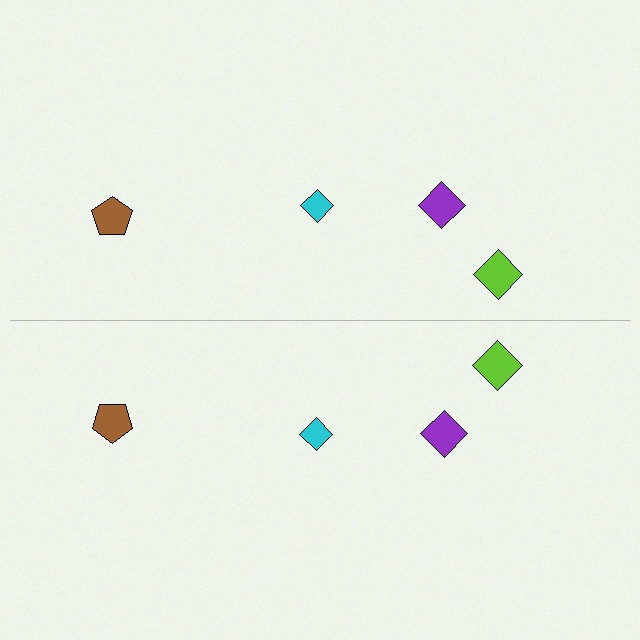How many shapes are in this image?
There are 8 shapes in this image.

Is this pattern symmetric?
Yes, this pattern has bilateral (reflection) symmetry.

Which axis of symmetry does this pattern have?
The pattern has a horizontal axis of symmetry running through the center of the image.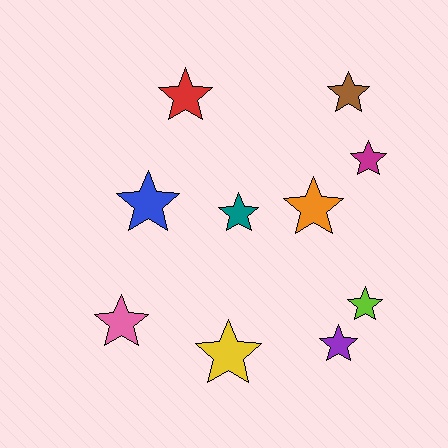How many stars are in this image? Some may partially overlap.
There are 10 stars.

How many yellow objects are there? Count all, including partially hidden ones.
There is 1 yellow object.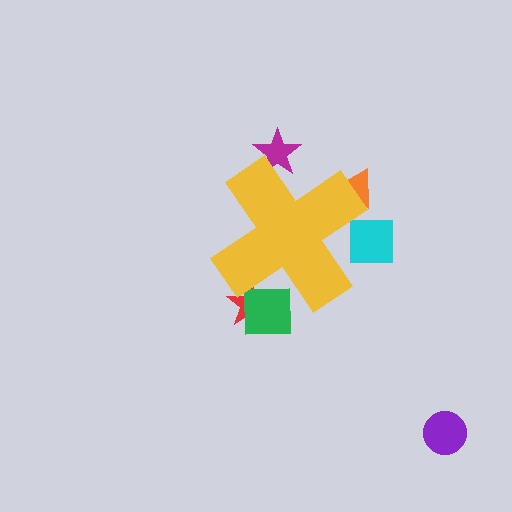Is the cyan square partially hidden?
Yes, the cyan square is partially hidden behind the yellow cross.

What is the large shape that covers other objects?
A yellow cross.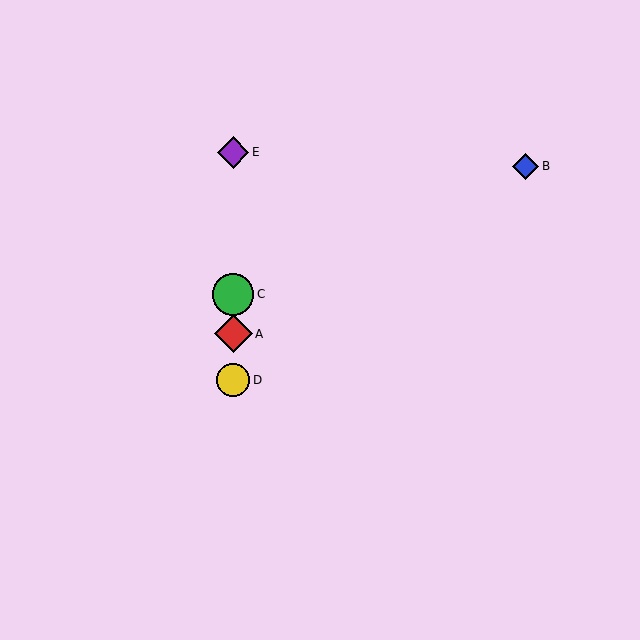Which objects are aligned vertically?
Objects A, C, D, E are aligned vertically.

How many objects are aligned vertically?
4 objects (A, C, D, E) are aligned vertically.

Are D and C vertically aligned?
Yes, both are at x≈233.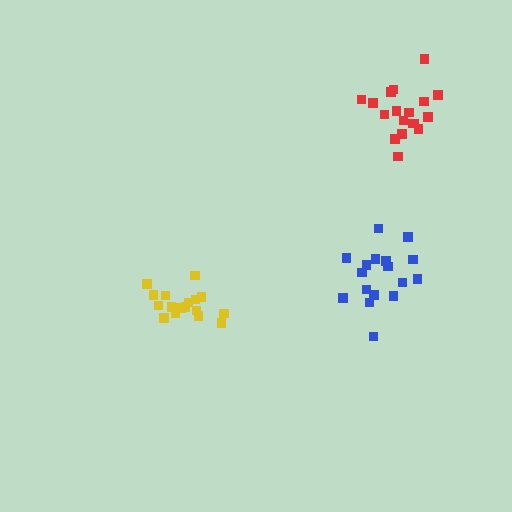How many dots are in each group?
Group 1: 18 dots, Group 2: 17 dots, Group 3: 17 dots (52 total).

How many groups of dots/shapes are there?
There are 3 groups.